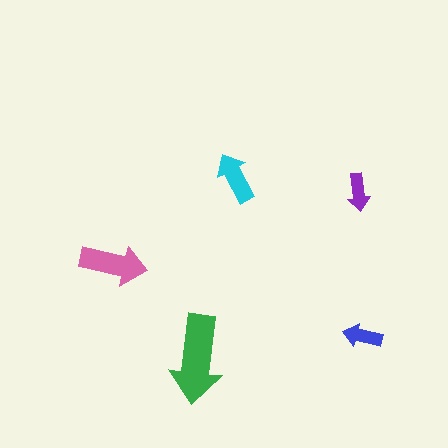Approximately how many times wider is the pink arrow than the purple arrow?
About 2 times wider.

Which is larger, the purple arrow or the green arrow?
The green one.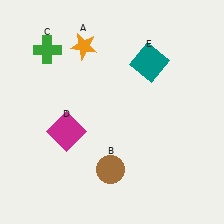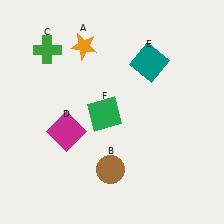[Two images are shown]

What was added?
A green square (F) was added in Image 2.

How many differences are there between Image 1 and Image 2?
There is 1 difference between the two images.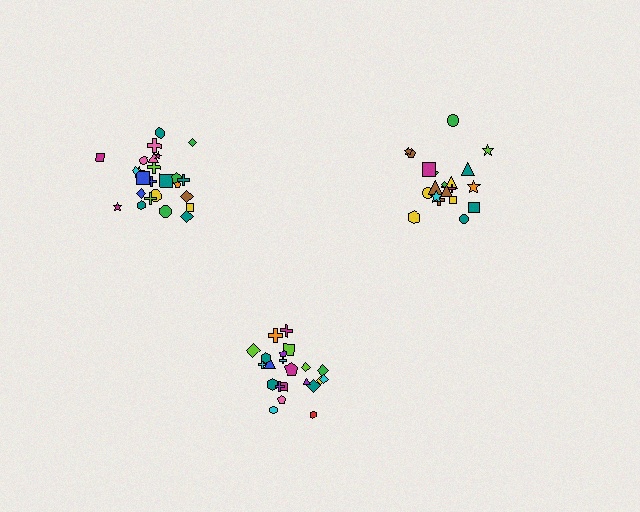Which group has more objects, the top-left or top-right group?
The top-left group.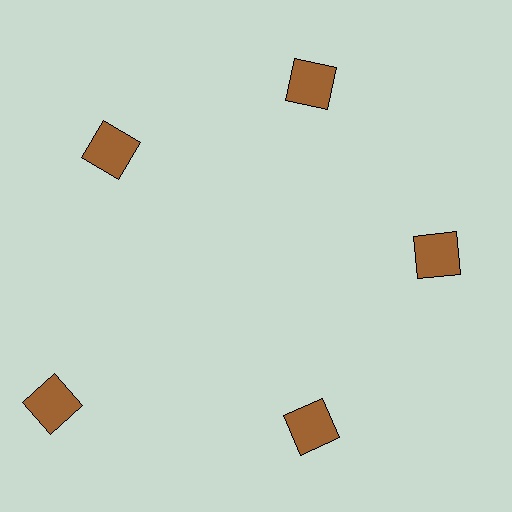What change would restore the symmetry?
The symmetry would be restored by moving it inward, back onto the ring so that all 5 squares sit at equal angles and equal distance from the center.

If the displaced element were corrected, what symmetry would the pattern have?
It would have 5-fold rotational symmetry — the pattern would map onto itself every 72 degrees.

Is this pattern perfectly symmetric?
No. The 5 brown squares are arranged in a ring, but one element near the 8 o'clock position is pushed outward from the center, breaking the 5-fold rotational symmetry.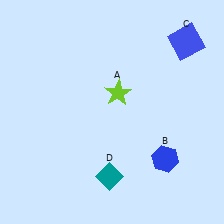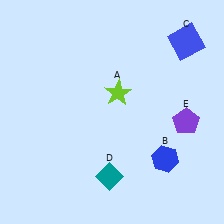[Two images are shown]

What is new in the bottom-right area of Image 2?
A purple pentagon (E) was added in the bottom-right area of Image 2.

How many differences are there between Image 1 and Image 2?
There is 1 difference between the two images.